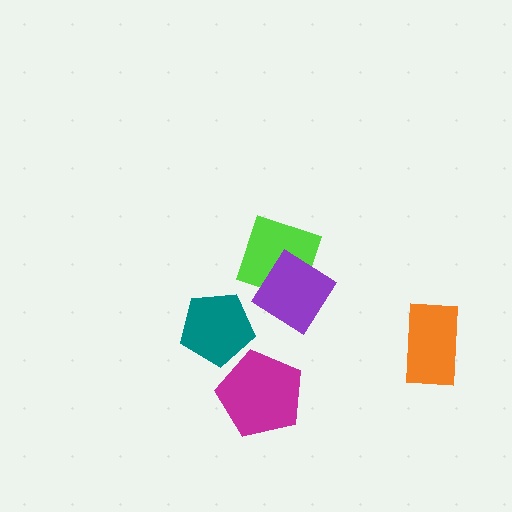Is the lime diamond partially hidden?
Yes, it is partially covered by another shape.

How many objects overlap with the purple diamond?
1 object overlaps with the purple diamond.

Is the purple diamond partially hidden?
No, no other shape covers it.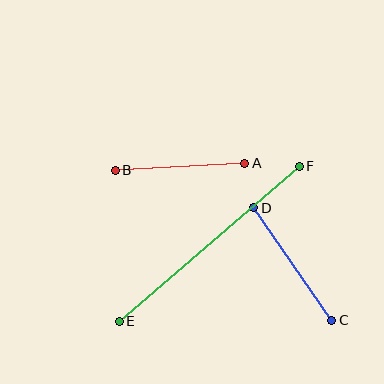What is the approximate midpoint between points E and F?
The midpoint is at approximately (209, 244) pixels.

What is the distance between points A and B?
The distance is approximately 130 pixels.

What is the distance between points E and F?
The distance is approximately 238 pixels.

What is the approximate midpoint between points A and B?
The midpoint is at approximately (180, 167) pixels.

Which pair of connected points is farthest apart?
Points E and F are farthest apart.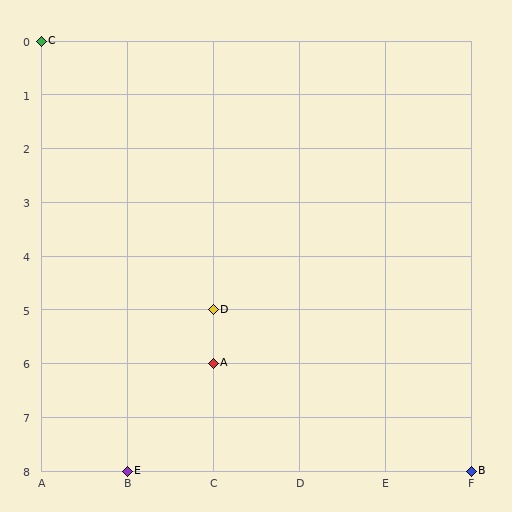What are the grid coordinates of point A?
Point A is at grid coordinates (C, 6).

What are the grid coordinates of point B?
Point B is at grid coordinates (F, 8).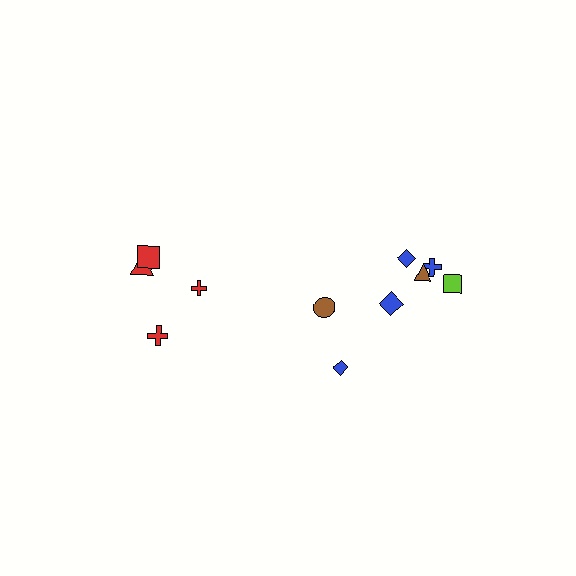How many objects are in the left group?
There are 4 objects.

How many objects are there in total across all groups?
There are 11 objects.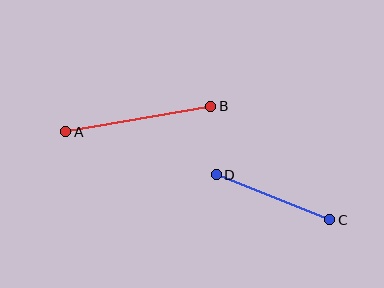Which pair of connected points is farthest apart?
Points A and B are farthest apart.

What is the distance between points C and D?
The distance is approximately 122 pixels.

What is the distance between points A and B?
The distance is approximately 148 pixels.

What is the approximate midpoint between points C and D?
The midpoint is at approximately (273, 197) pixels.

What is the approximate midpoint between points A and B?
The midpoint is at approximately (138, 119) pixels.